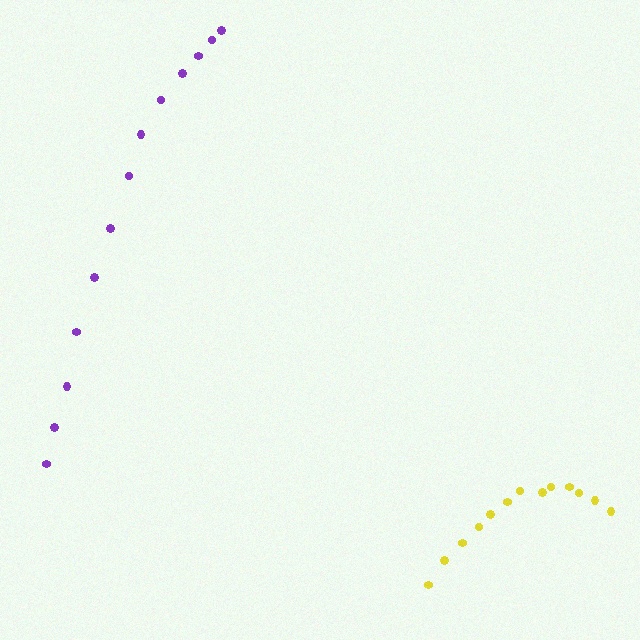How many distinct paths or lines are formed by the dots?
There are 2 distinct paths.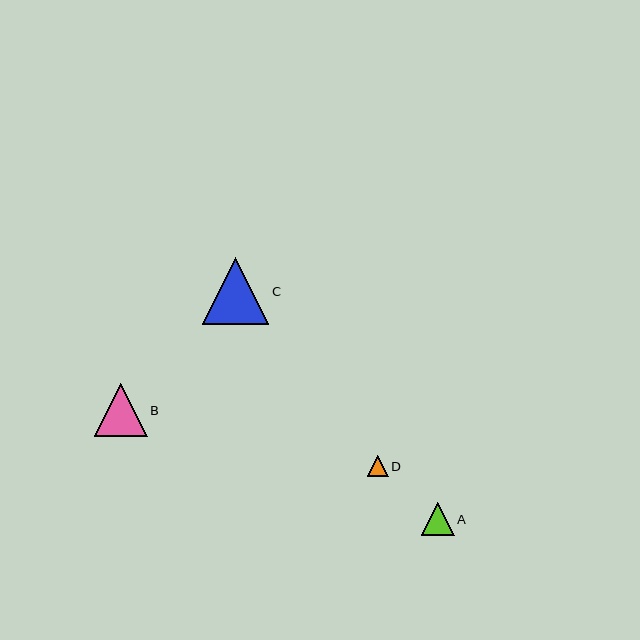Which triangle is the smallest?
Triangle D is the smallest with a size of approximately 21 pixels.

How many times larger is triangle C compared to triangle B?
Triangle C is approximately 1.3 times the size of triangle B.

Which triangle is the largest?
Triangle C is the largest with a size of approximately 66 pixels.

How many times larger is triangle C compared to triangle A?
Triangle C is approximately 2.0 times the size of triangle A.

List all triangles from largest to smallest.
From largest to smallest: C, B, A, D.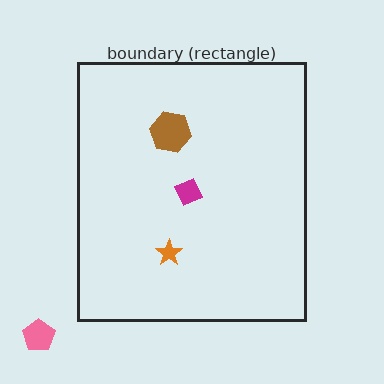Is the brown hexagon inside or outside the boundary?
Inside.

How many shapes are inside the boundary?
3 inside, 1 outside.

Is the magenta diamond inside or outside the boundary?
Inside.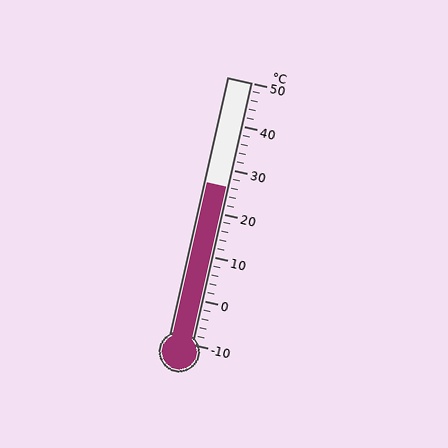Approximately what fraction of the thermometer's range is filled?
The thermometer is filled to approximately 60% of its range.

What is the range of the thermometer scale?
The thermometer scale ranges from -10°C to 50°C.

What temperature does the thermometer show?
The thermometer shows approximately 26°C.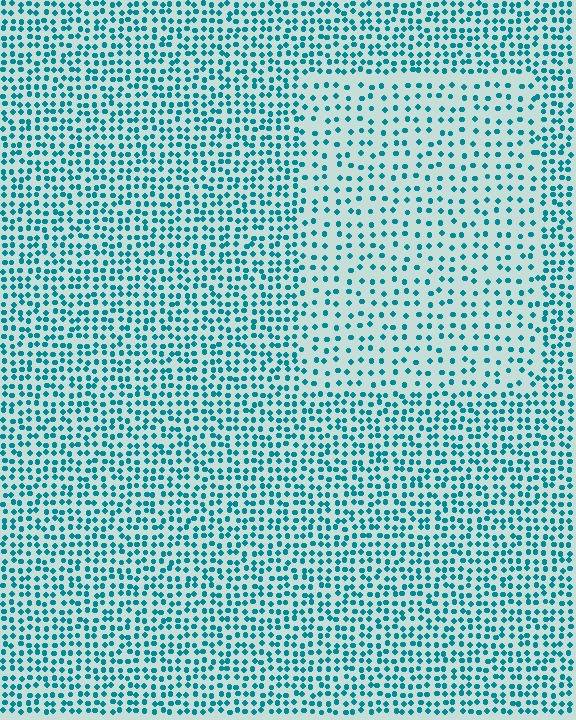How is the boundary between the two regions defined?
The boundary is defined by a change in element density (approximately 1.9x ratio). All elements are the same color, size, and shape.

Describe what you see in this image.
The image contains small teal elements arranged at two different densities. A rectangle-shaped region is visible where the elements are less densely packed than the surrounding area.